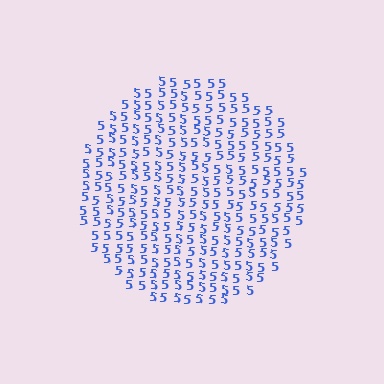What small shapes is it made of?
It is made of small digit 5's.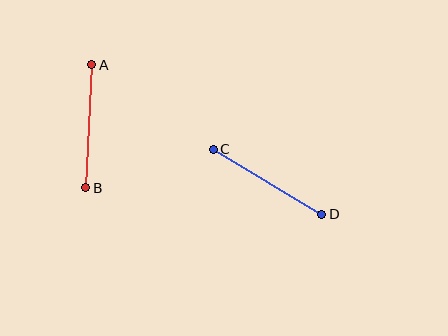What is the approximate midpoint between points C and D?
The midpoint is at approximately (268, 182) pixels.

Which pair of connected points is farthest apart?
Points C and D are farthest apart.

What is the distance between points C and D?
The distance is approximately 127 pixels.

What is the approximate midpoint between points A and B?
The midpoint is at approximately (89, 126) pixels.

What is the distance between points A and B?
The distance is approximately 123 pixels.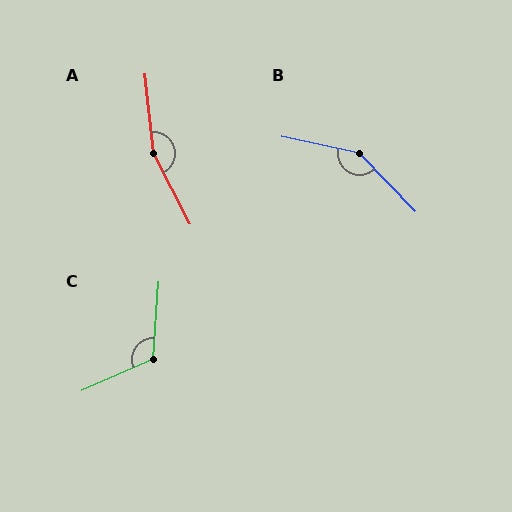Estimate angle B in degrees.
Approximately 146 degrees.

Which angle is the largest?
A, at approximately 158 degrees.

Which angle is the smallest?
C, at approximately 118 degrees.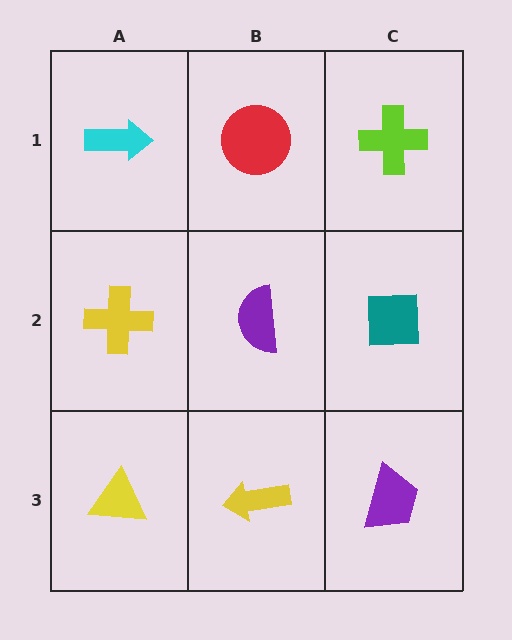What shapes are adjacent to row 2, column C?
A lime cross (row 1, column C), a purple trapezoid (row 3, column C), a purple semicircle (row 2, column B).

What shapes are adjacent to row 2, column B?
A red circle (row 1, column B), a yellow arrow (row 3, column B), a yellow cross (row 2, column A), a teal square (row 2, column C).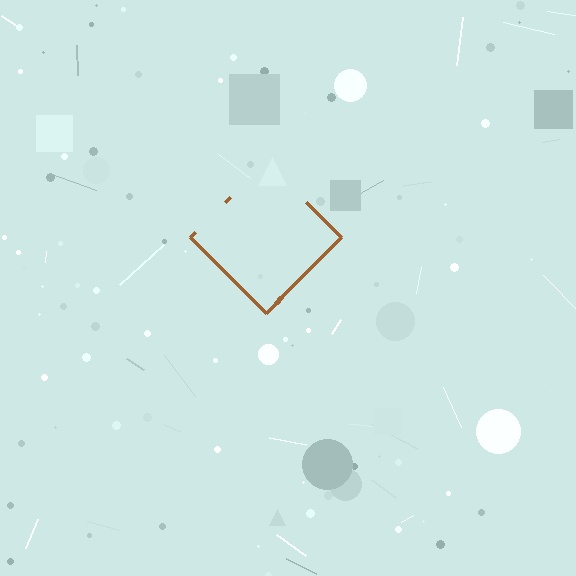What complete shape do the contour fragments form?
The contour fragments form a diamond.